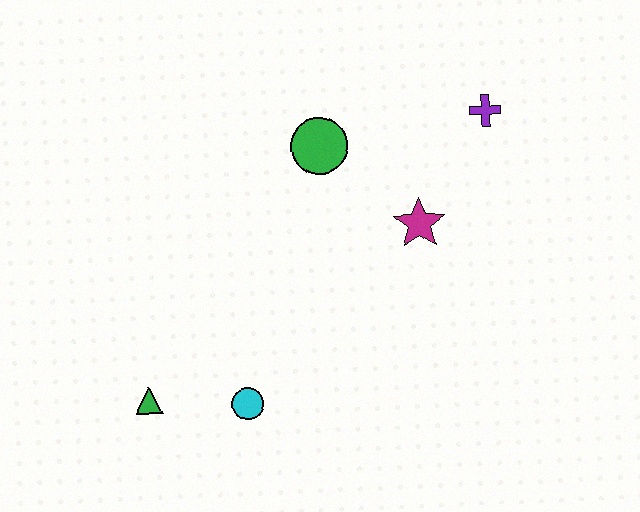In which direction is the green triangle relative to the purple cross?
The green triangle is to the left of the purple cross.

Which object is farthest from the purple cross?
The green triangle is farthest from the purple cross.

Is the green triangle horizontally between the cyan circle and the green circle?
No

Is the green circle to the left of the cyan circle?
No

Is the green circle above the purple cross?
No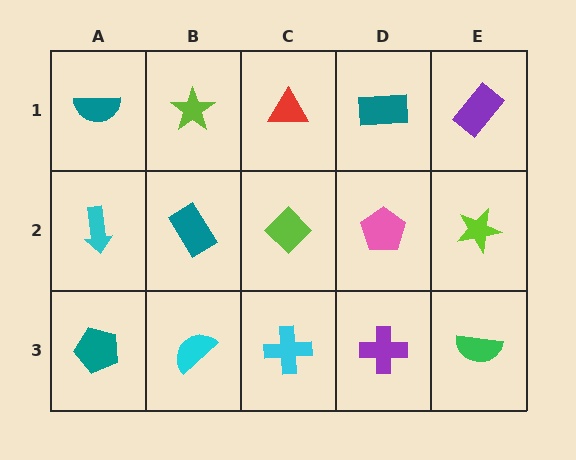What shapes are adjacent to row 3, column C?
A lime diamond (row 2, column C), a cyan semicircle (row 3, column B), a purple cross (row 3, column D).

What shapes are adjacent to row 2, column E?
A purple rectangle (row 1, column E), a green semicircle (row 3, column E), a pink pentagon (row 2, column D).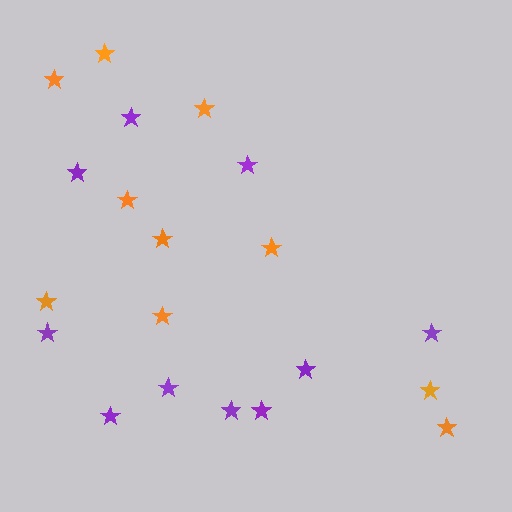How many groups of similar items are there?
There are 2 groups: one group of purple stars (10) and one group of orange stars (10).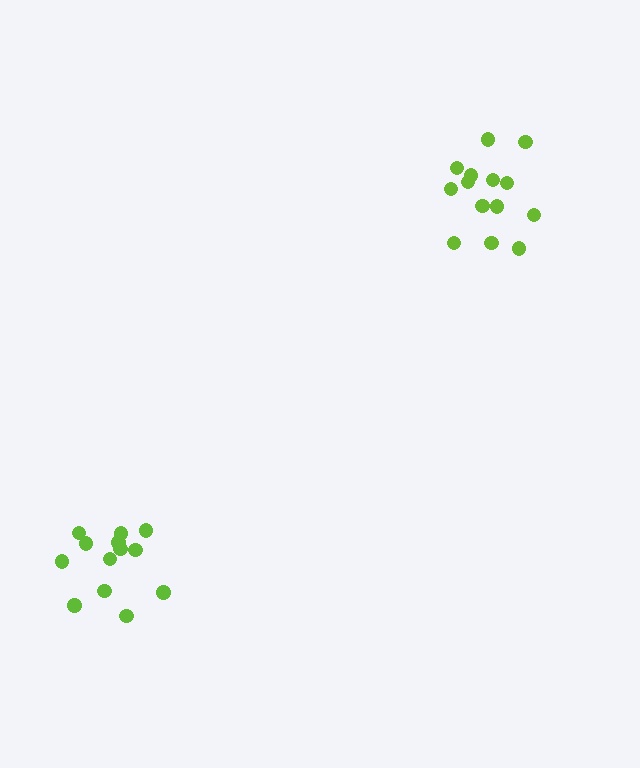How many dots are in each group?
Group 1: 14 dots, Group 2: 13 dots (27 total).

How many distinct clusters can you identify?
There are 2 distinct clusters.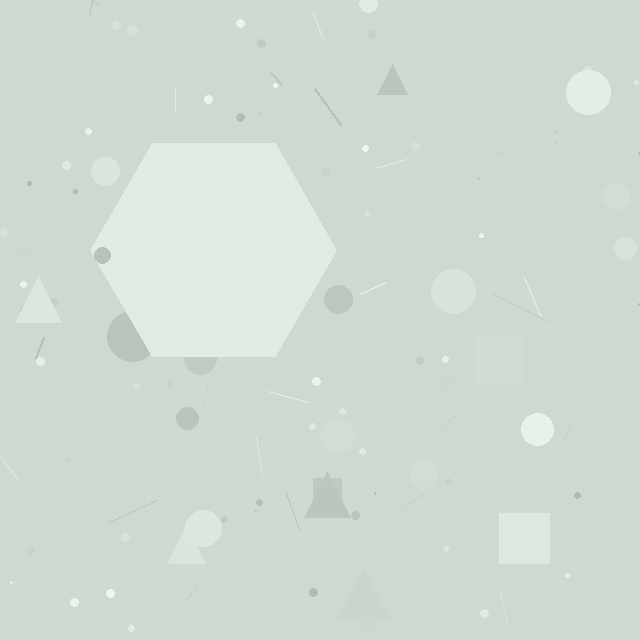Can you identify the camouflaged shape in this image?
The camouflaged shape is a hexagon.